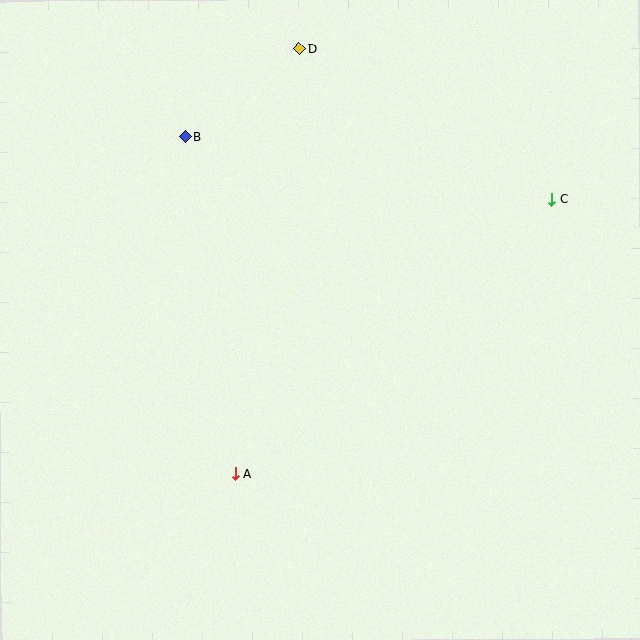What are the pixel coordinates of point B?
Point B is at (185, 137).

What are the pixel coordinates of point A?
Point A is at (235, 474).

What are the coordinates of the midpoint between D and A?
The midpoint between D and A is at (267, 261).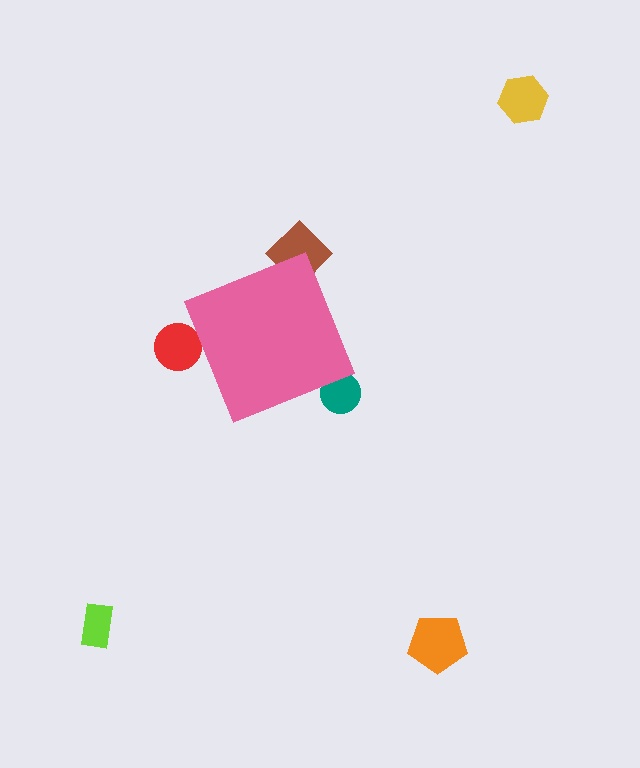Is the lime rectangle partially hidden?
No, the lime rectangle is fully visible.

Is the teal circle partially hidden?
Yes, the teal circle is partially hidden behind the pink diamond.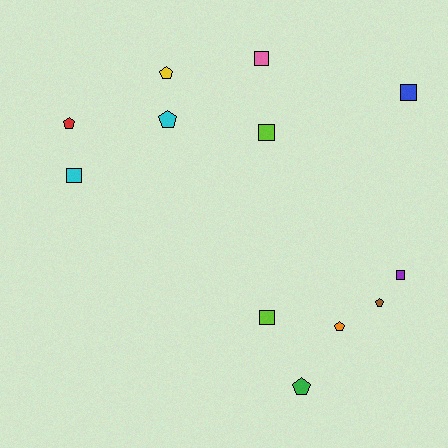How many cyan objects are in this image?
There are 2 cyan objects.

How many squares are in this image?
There are 6 squares.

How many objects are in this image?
There are 12 objects.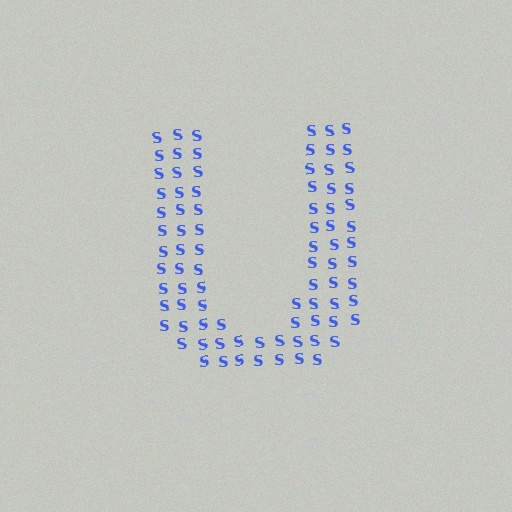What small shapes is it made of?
It is made of small letter S's.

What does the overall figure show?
The overall figure shows the letter U.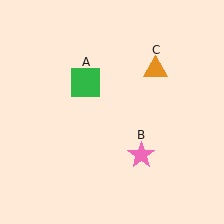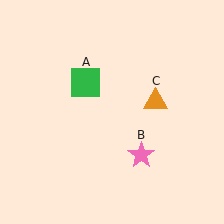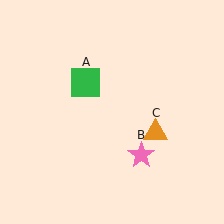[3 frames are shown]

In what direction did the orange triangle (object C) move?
The orange triangle (object C) moved down.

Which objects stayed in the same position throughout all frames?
Green square (object A) and pink star (object B) remained stationary.